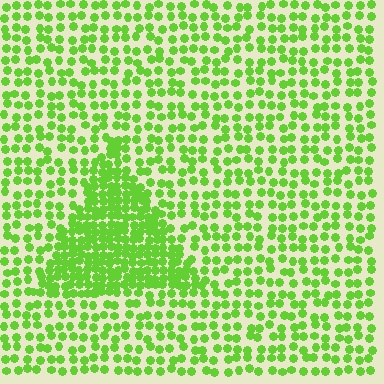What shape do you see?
I see a triangle.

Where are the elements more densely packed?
The elements are more densely packed inside the triangle boundary.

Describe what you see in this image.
The image contains small lime elements arranged at two different densities. A triangle-shaped region is visible where the elements are more densely packed than the surrounding area.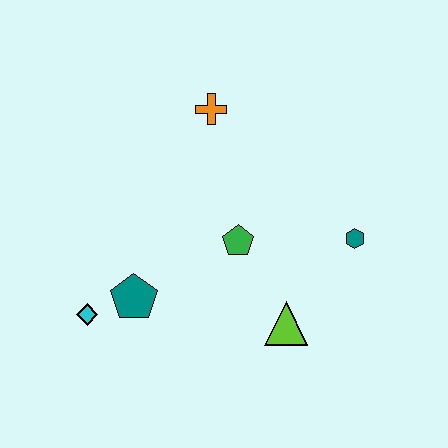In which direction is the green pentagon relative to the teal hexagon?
The green pentagon is to the left of the teal hexagon.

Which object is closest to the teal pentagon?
The cyan diamond is closest to the teal pentagon.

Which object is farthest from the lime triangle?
The orange cross is farthest from the lime triangle.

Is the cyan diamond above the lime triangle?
Yes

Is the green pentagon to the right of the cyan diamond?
Yes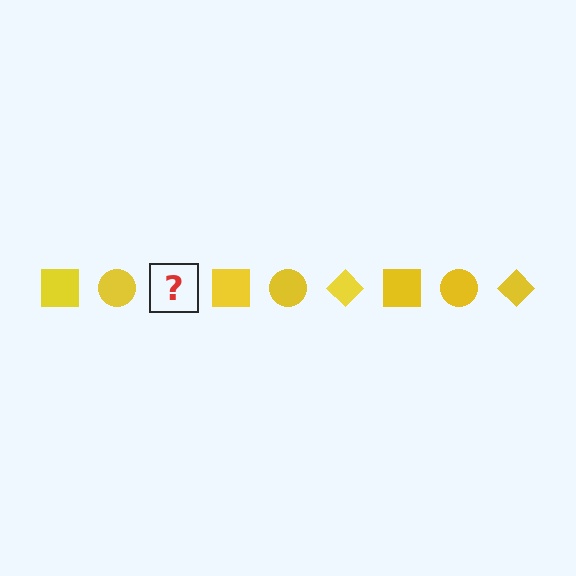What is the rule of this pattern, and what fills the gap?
The rule is that the pattern cycles through square, circle, diamond shapes in yellow. The gap should be filled with a yellow diamond.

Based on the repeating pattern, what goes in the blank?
The blank should be a yellow diamond.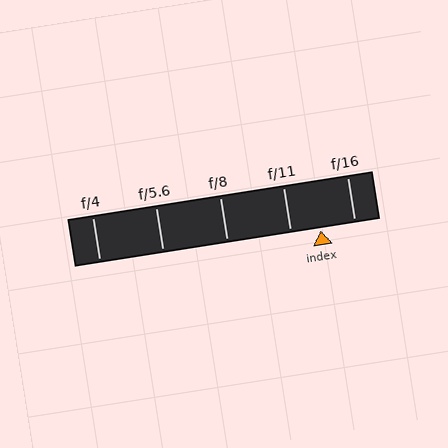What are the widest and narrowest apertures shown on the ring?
The widest aperture shown is f/4 and the narrowest is f/16.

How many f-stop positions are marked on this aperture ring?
There are 5 f-stop positions marked.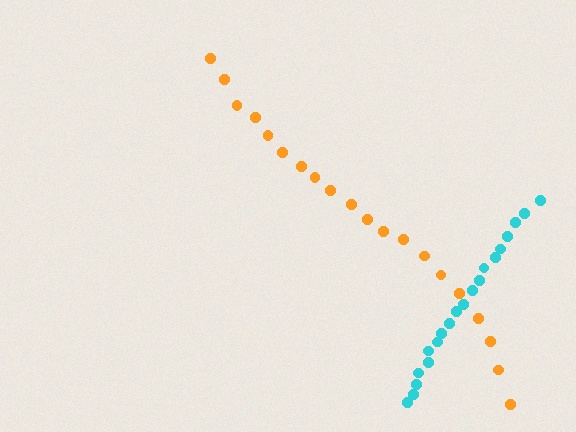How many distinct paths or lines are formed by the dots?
There are 2 distinct paths.